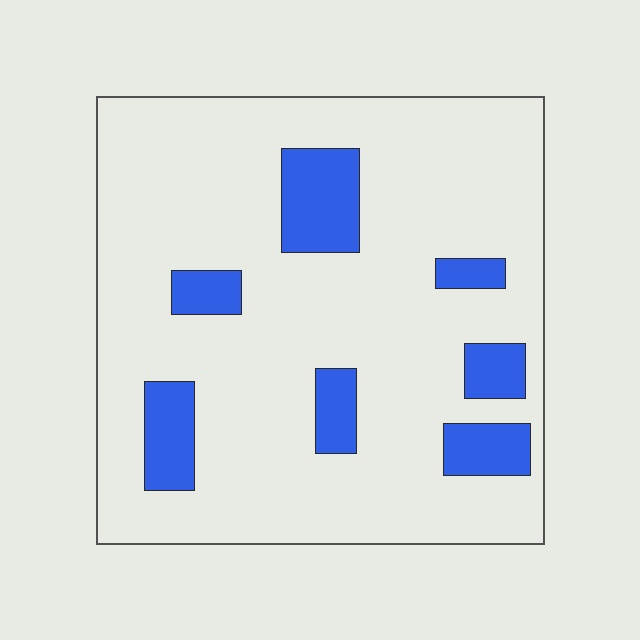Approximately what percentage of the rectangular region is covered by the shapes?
Approximately 15%.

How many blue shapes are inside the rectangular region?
7.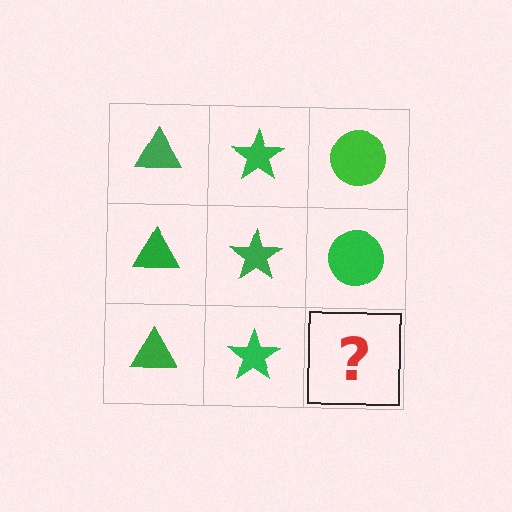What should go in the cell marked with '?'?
The missing cell should contain a green circle.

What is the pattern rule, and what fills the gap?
The rule is that each column has a consistent shape. The gap should be filled with a green circle.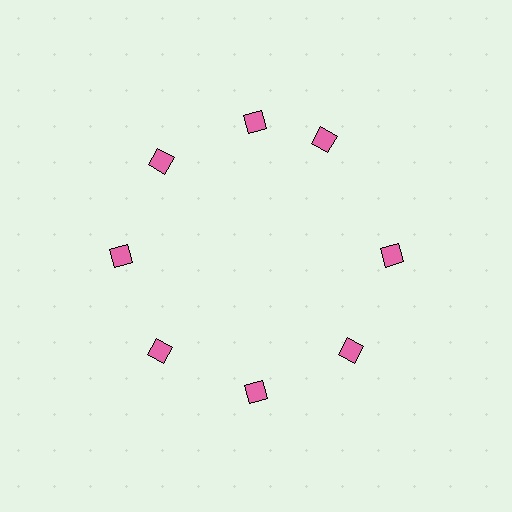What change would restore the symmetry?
The symmetry would be restored by rotating it back into even spacing with its neighbors so that all 8 diamonds sit at equal angles and equal distance from the center.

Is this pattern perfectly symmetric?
No. The 8 pink diamonds are arranged in a ring, but one element near the 2 o'clock position is rotated out of alignment along the ring, breaking the 8-fold rotational symmetry.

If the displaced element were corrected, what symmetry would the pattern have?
It would have 8-fold rotational symmetry — the pattern would map onto itself every 45 degrees.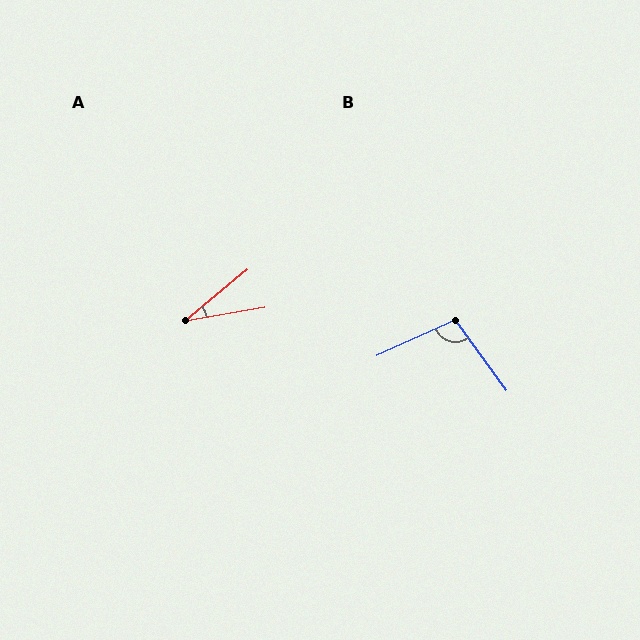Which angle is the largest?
B, at approximately 102 degrees.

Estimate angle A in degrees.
Approximately 30 degrees.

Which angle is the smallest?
A, at approximately 30 degrees.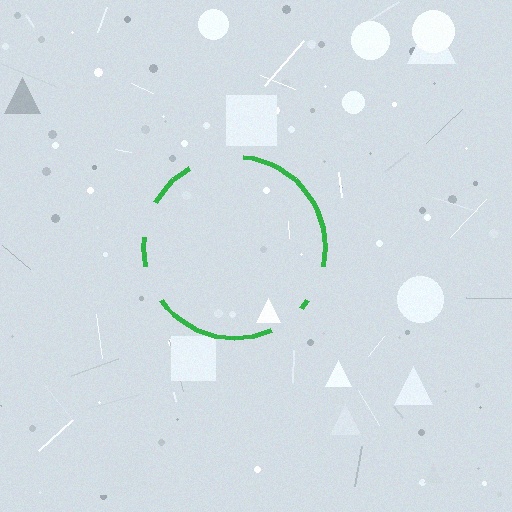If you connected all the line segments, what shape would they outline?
They would outline a circle.